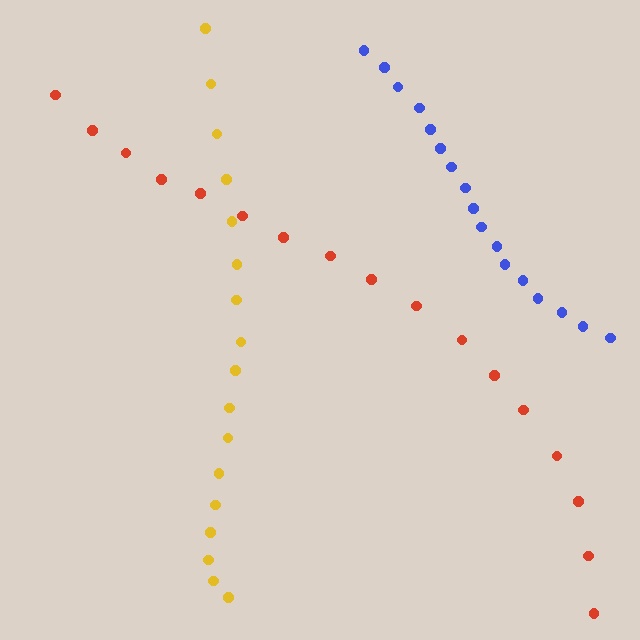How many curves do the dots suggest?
There are 3 distinct paths.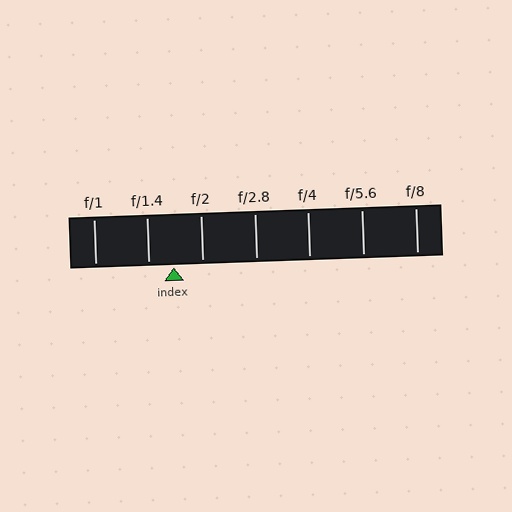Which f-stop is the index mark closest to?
The index mark is closest to f/1.4.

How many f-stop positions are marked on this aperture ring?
There are 7 f-stop positions marked.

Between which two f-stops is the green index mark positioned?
The index mark is between f/1.4 and f/2.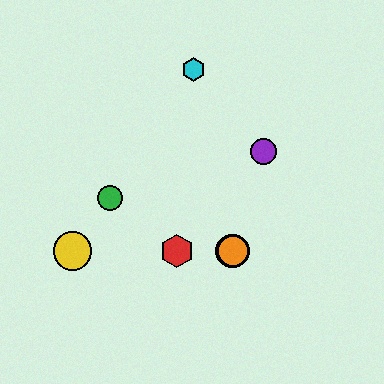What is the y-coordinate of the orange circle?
The orange circle is at y≈251.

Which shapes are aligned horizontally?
The red hexagon, the blue circle, the yellow circle, the orange circle are aligned horizontally.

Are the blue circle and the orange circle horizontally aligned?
Yes, both are at y≈251.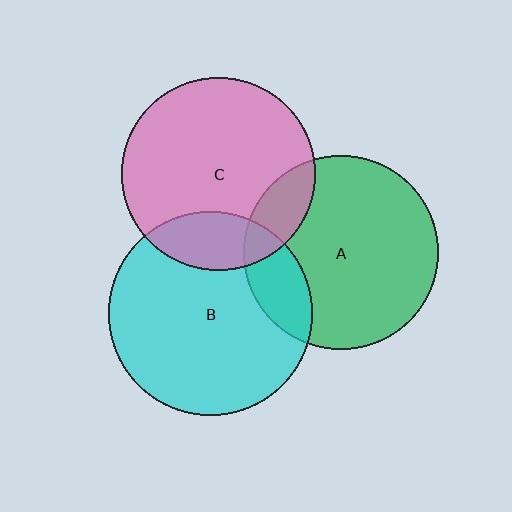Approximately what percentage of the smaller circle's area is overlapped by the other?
Approximately 20%.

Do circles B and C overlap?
Yes.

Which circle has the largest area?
Circle B (cyan).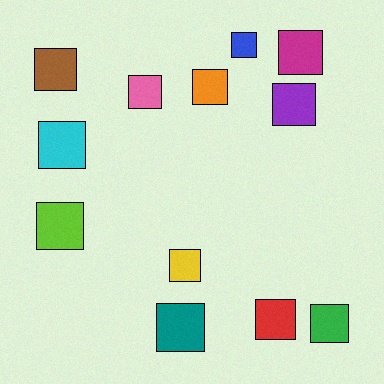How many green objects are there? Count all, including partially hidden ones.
There is 1 green object.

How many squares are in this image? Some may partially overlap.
There are 12 squares.